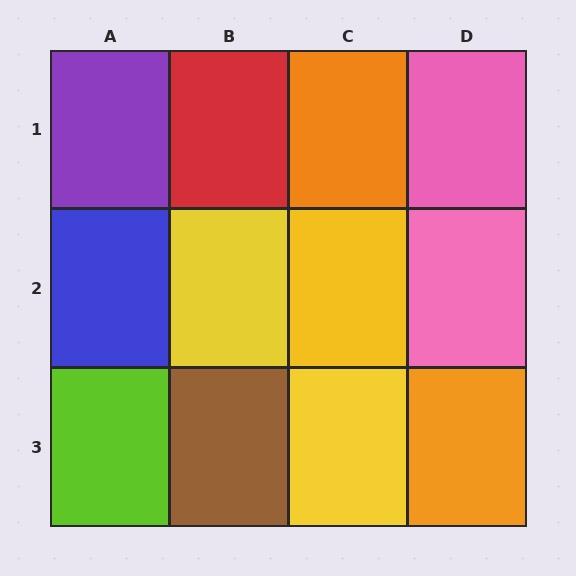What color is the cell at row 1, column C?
Orange.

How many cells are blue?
1 cell is blue.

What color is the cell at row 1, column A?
Purple.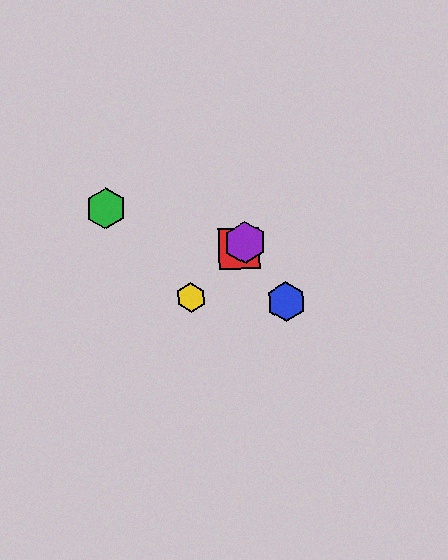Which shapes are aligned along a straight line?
The red square, the yellow hexagon, the purple hexagon are aligned along a straight line.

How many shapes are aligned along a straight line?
3 shapes (the red square, the yellow hexagon, the purple hexagon) are aligned along a straight line.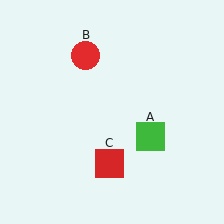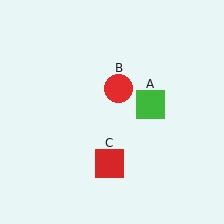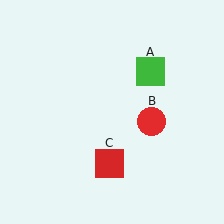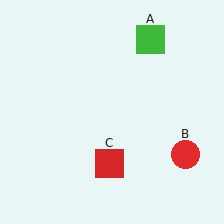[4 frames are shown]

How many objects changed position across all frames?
2 objects changed position: green square (object A), red circle (object B).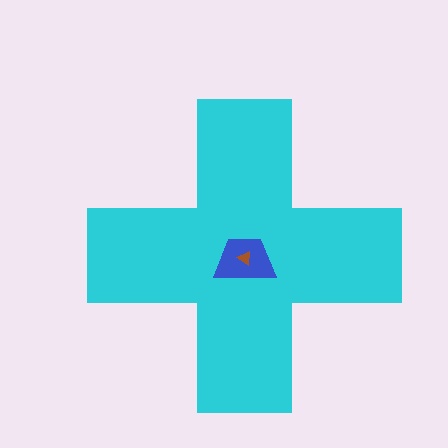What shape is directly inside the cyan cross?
The blue trapezoid.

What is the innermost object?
The brown triangle.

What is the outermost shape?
The cyan cross.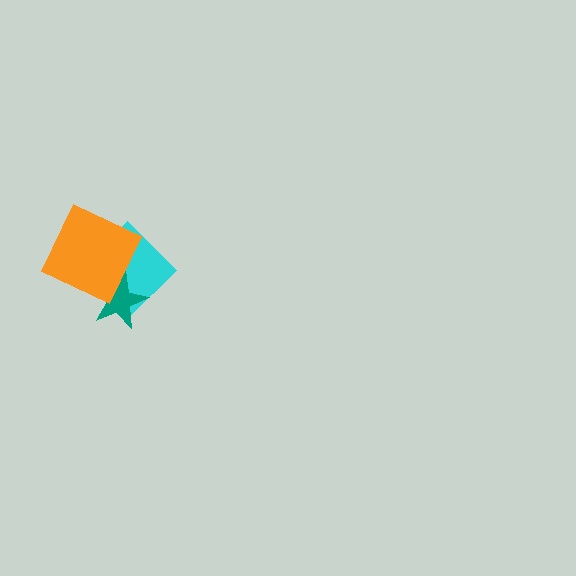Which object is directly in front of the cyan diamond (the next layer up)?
The teal star is directly in front of the cyan diamond.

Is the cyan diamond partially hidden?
Yes, it is partially covered by another shape.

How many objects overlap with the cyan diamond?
2 objects overlap with the cyan diamond.